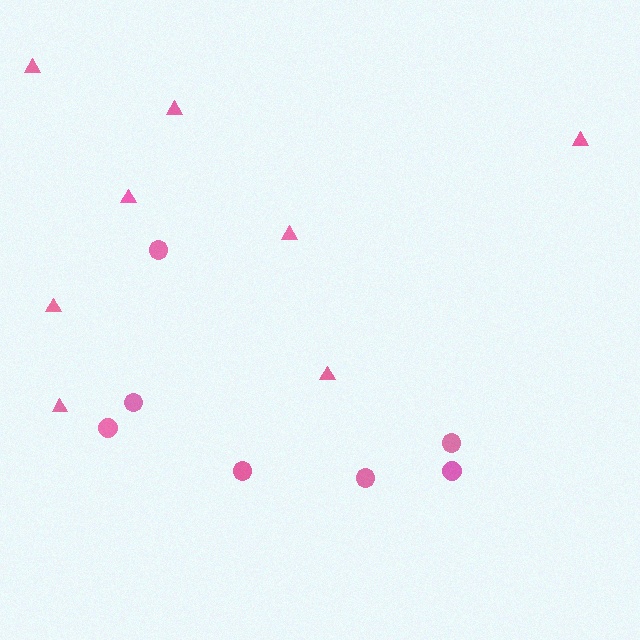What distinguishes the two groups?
There are 2 groups: one group of triangles (8) and one group of circles (7).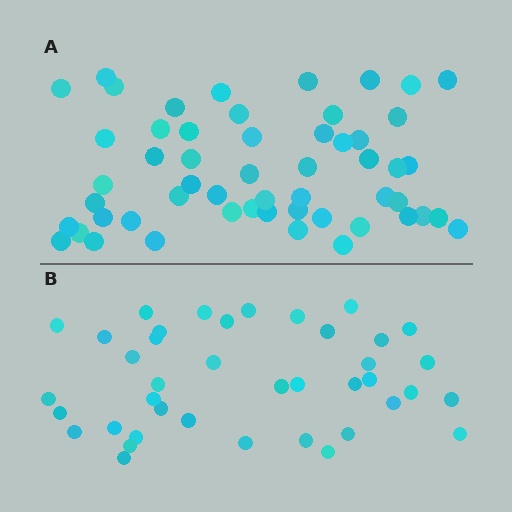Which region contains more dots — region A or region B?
Region A (the top region) has more dots.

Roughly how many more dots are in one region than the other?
Region A has approximately 15 more dots than region B.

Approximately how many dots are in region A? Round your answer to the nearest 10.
About 50 dots. (The exact count is 54, which rounds to 50.)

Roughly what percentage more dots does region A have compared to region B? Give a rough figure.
About 35% more.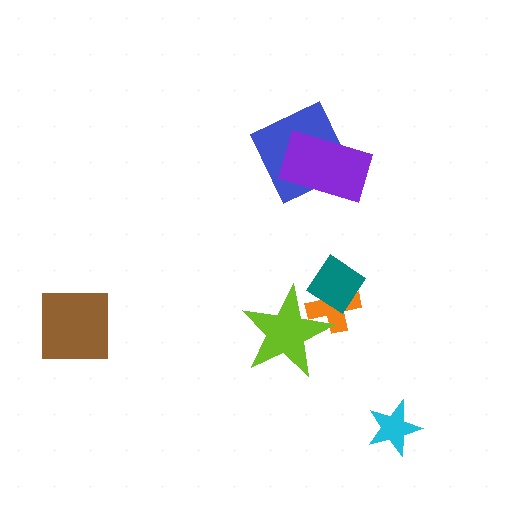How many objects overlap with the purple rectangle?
1 object overlaps with the purple rectangle.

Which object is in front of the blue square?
The purple rectangle is in front of the blue square.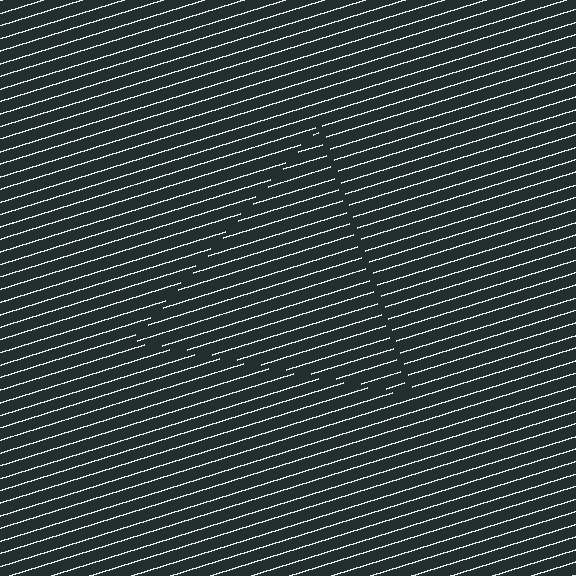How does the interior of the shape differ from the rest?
The interior of the shape contains the same grating, shifted by half a period — the contour is defined by the phase discontinuity where line-ends from the inner and outer gratings abut.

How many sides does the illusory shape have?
3 sides — the line-ends trace a triangle.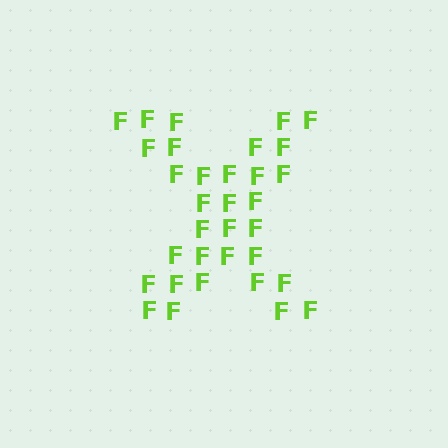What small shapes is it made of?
It is made of small letter F's.